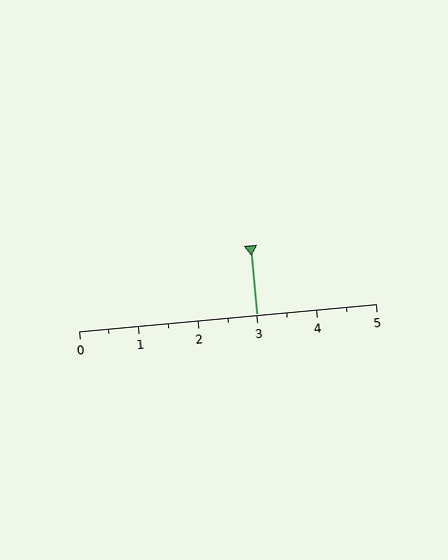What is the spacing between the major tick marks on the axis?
The major ticks are spaced 1 apart.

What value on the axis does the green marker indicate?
The marker indicates approximately 3.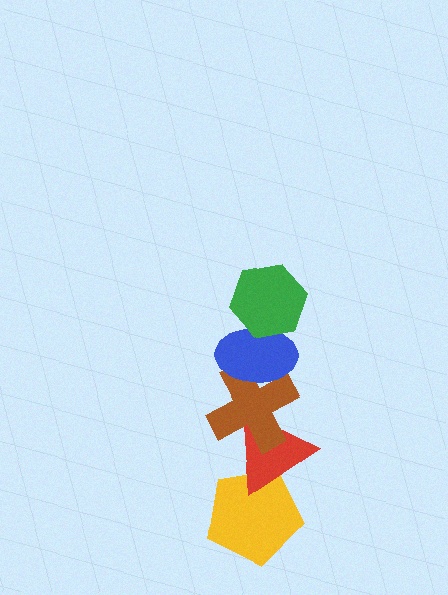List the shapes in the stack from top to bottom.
From top to bottom: the green hexagon, the blue ellipse, the brown cross, the red triangle, the yellow pentagon.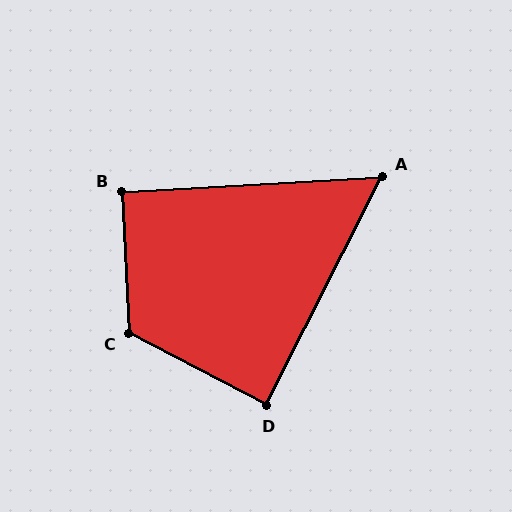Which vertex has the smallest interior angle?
A, at approximately 60 degrees.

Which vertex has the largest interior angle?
C, at approximately 120 degrees.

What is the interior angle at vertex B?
Approximately 90 degrees (approximately right).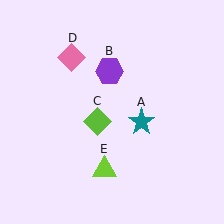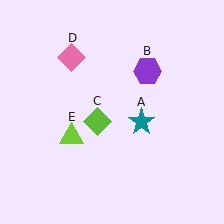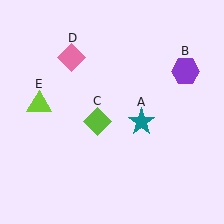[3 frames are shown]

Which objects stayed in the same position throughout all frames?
Teal star (object A) and lime diamond (object C) and pink diamond (object D) remained stationary.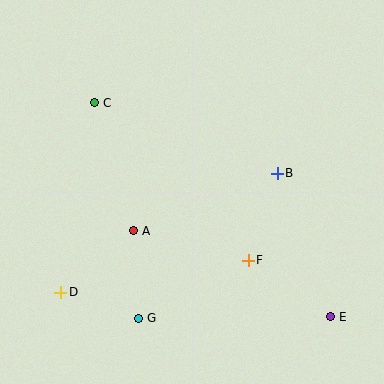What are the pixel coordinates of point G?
Point G is at (139, 318).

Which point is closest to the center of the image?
Point A at (134, 231) is closest to the center.